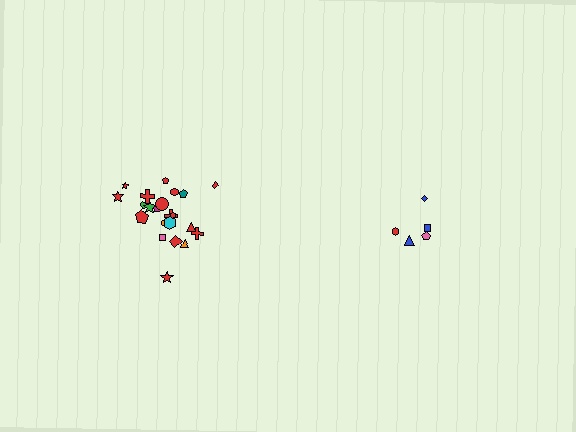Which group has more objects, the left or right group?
The left group.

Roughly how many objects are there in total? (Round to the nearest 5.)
Roughly 25 objects in total.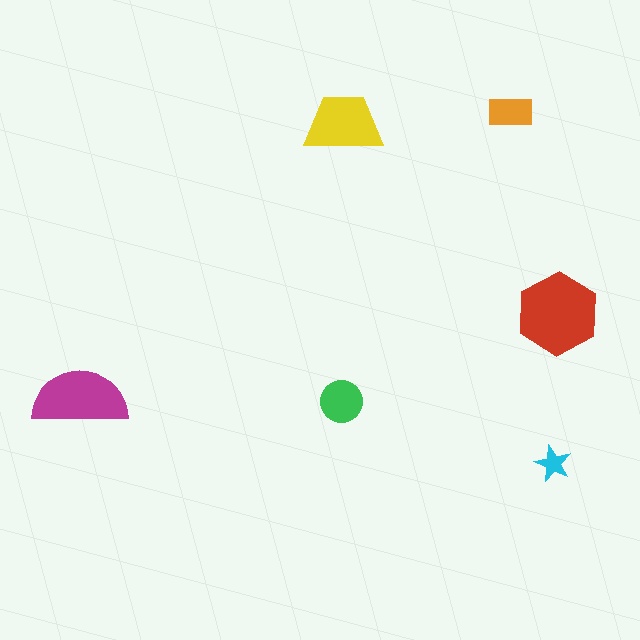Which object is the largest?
The red hexagon.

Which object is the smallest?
The cyan star.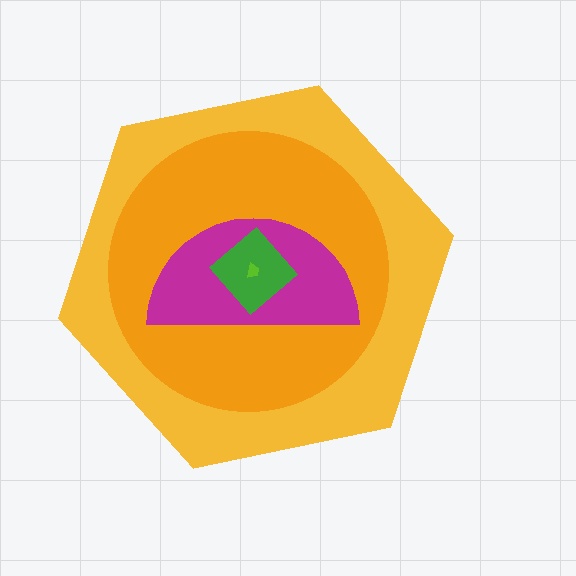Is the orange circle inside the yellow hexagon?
Yes.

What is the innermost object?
The lime trapezoid.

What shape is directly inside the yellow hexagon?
The orange circle.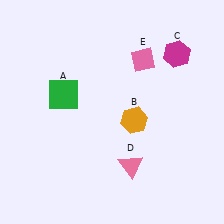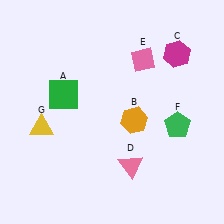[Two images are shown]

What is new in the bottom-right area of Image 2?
A green pentagon (F) was added in the bottom-right area of Image 2.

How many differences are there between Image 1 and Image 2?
There are 2 differences between the two images.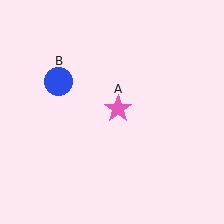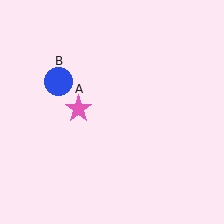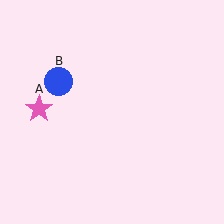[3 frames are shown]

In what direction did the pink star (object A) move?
The pink star (object A) moved left.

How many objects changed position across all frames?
1 object changed position: pink star (object A).